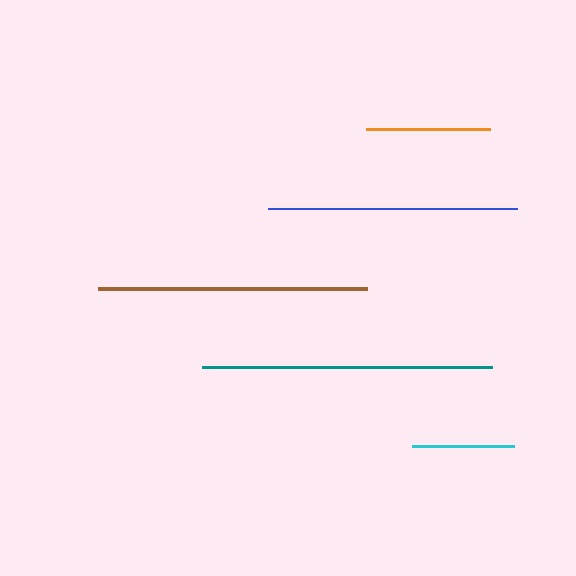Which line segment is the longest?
The teal line is the longest at approximately 290 pixels.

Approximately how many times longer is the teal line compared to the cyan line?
The teal line is approximately 2.8 times the length of the cyan line.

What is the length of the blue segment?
The blue segment is approximately 249 pixels long.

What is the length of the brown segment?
The brown segment is approximately 269 pixels long.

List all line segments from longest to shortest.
From longest to shortest: teal, brown, blue, orange, cyan.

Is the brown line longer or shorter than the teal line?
The teal line is longer than the brown line.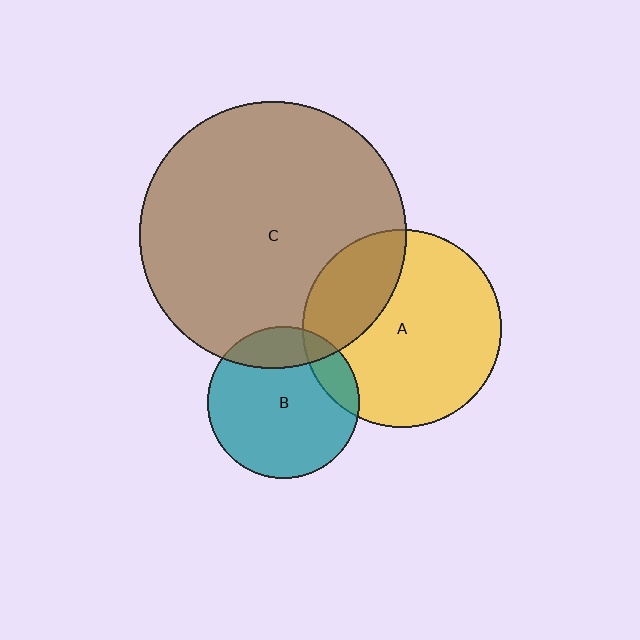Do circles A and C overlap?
Yes.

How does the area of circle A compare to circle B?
Approximately 1.7 times.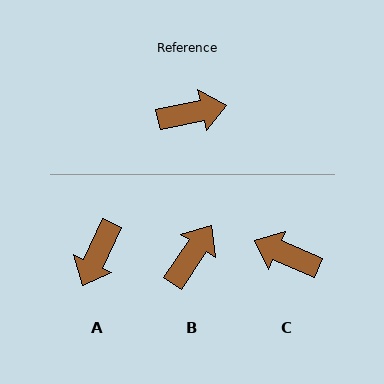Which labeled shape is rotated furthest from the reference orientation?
C, about 145 degrees away.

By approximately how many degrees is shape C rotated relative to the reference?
Approximately 145 degrees counter-clockwise.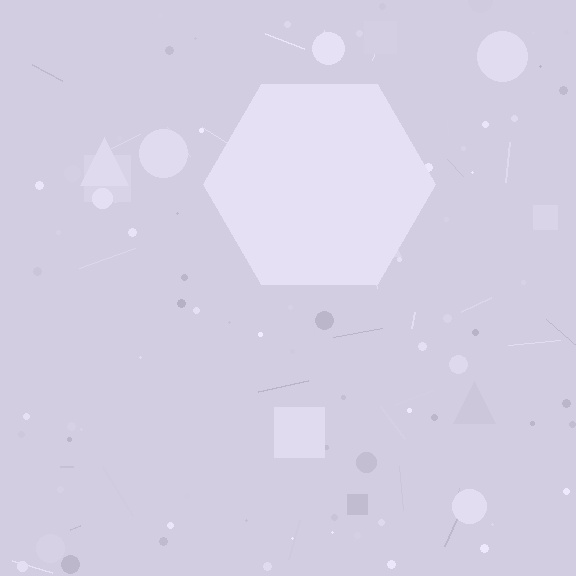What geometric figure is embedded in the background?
A hexagon is embedded in the background.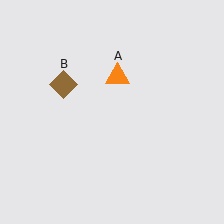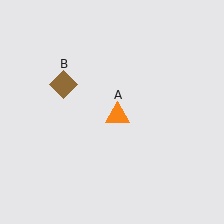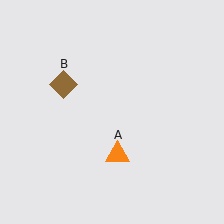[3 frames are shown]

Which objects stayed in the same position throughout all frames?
Brown diamond (object B) remained stationary.